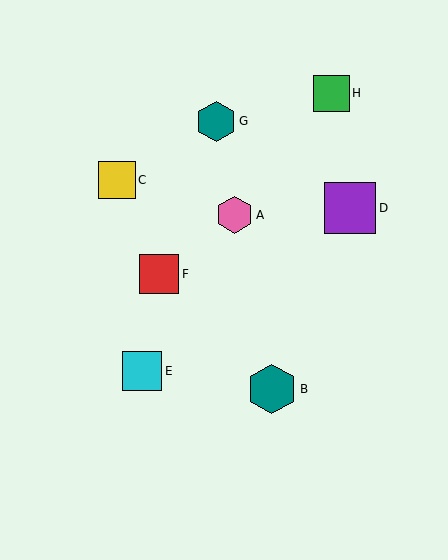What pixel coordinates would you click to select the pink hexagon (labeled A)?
Click at (234, 215) to select the pink hexagon A.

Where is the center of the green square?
The center of the green square is at (332, 93).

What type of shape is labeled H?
Shape H is a green square.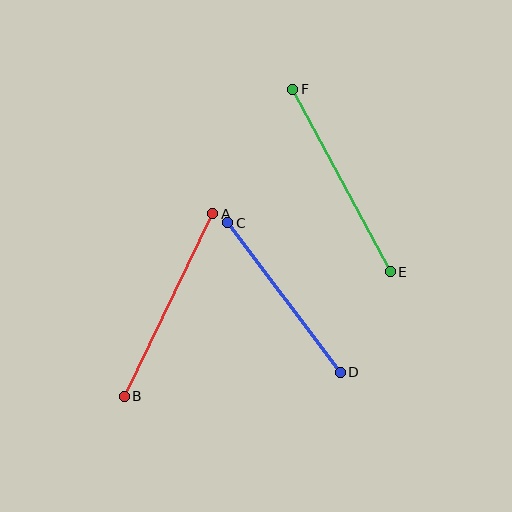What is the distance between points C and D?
The distance is approximately 187 pixels.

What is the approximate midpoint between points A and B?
The midpoint is at approximately (169, 305) pixels.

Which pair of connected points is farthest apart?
Points E and F are farthest apart.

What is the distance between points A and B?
The distance is approximately 203 pixels.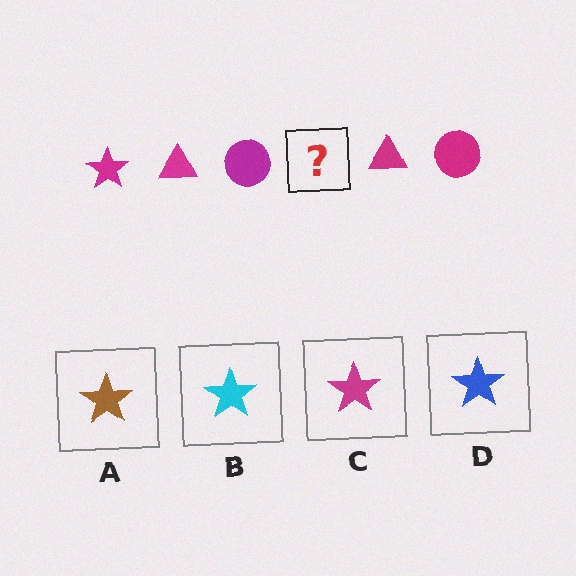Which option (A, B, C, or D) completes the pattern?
C.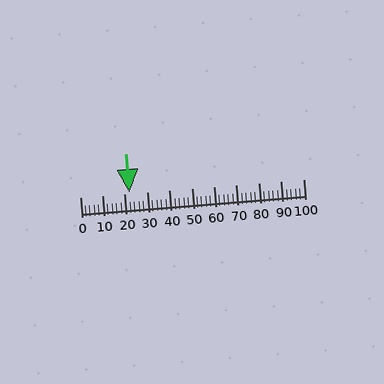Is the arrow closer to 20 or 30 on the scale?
The arrow is closer to 20.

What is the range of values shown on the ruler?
The ruler shows values from 0 to 100.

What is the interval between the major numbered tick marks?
The major tick marks are spaced 10 units apart.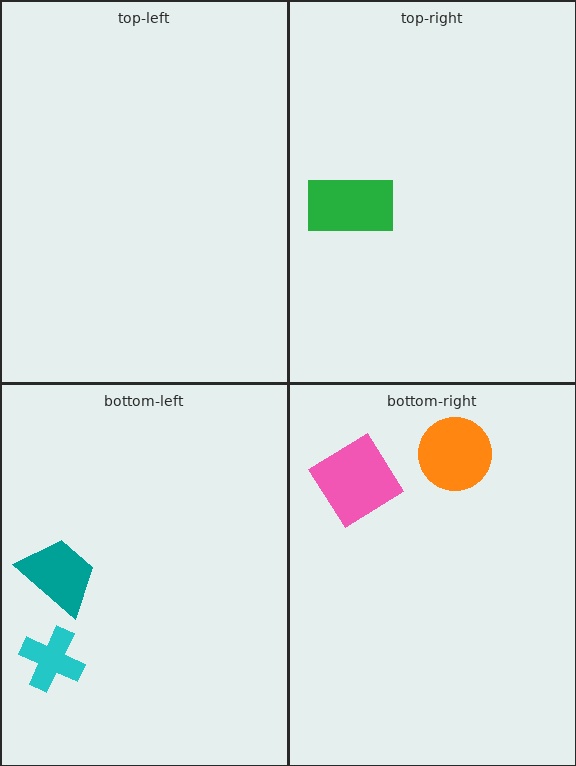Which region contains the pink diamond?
The bottom-right region.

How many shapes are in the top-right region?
1.